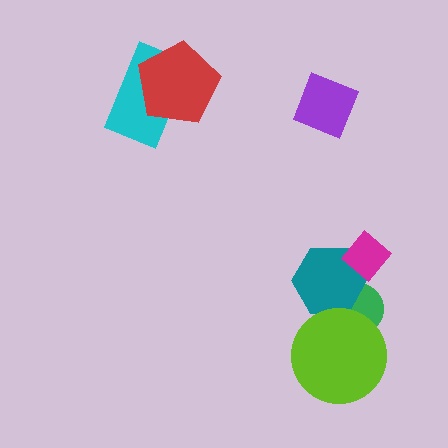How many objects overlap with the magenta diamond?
1 object overlaps with the magenta diamond.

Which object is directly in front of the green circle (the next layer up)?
The teal hexagon is directly in front of the green circle.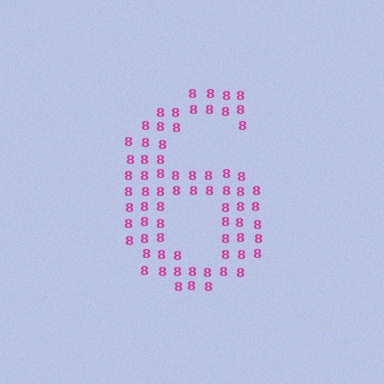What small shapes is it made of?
It is made of small digit 8's.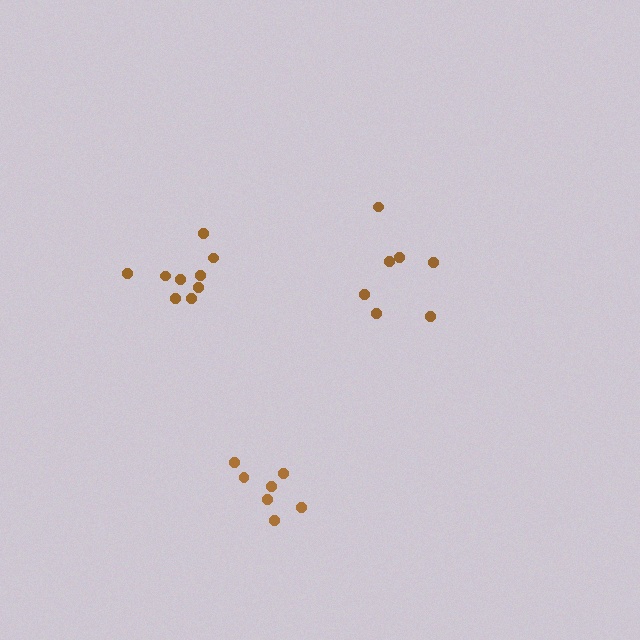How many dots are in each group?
Group 1: 7 dots, Group 2: 10 dots, Group 3: 7 dots (24 total).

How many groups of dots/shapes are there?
There are 3 groups.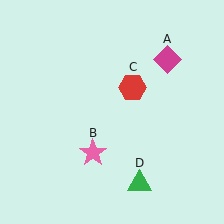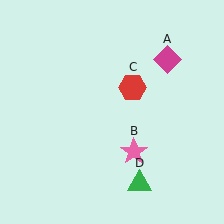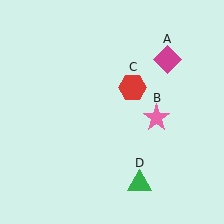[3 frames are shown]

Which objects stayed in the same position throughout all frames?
Magenta diamond (object A) and red hexagon (object C) and green triangle (object D) remained stationary.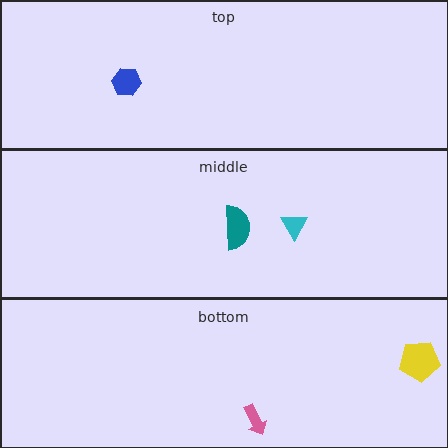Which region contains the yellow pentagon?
The bottom region.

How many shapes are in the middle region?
2.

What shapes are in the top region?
The blue hexagon.